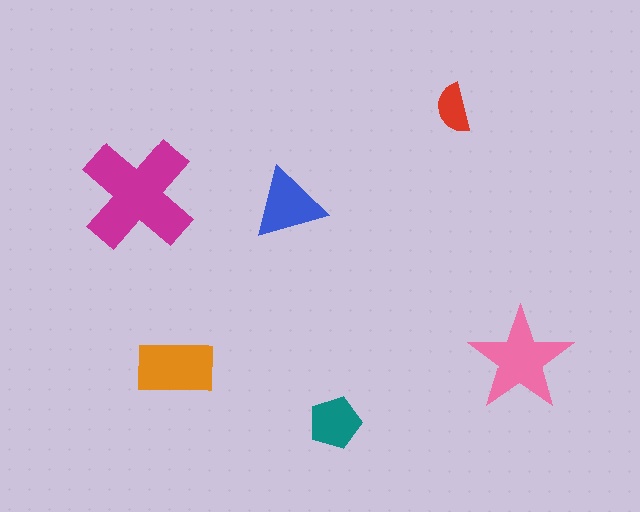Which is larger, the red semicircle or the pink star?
The pink star.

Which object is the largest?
The magenta cross.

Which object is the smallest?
The red semicircle.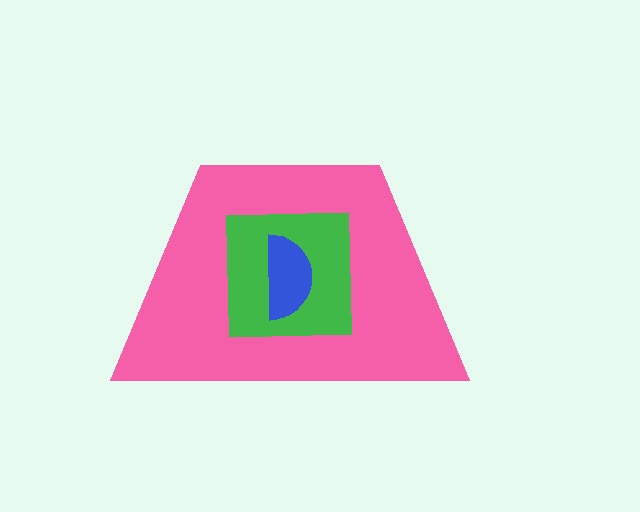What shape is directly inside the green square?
The blue semicircle.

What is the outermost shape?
The pink trapezoid.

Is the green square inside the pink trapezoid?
Yes.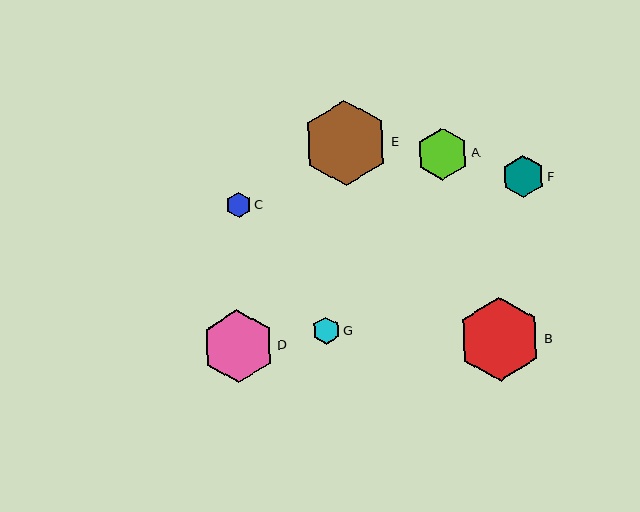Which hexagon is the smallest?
Hexagon C is the smallest with a size of approximately 25 pixels.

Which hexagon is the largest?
Hexagon E is the largest with a size of approximately 85 pixels.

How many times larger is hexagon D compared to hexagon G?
Hexagon D is approximately 2.7 times the size of hexagon G.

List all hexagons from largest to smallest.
From largest to smallest: E, B, D, A, F, G, C.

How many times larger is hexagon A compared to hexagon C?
Hexagon A is approximately 2.0 times the size of hexagon C.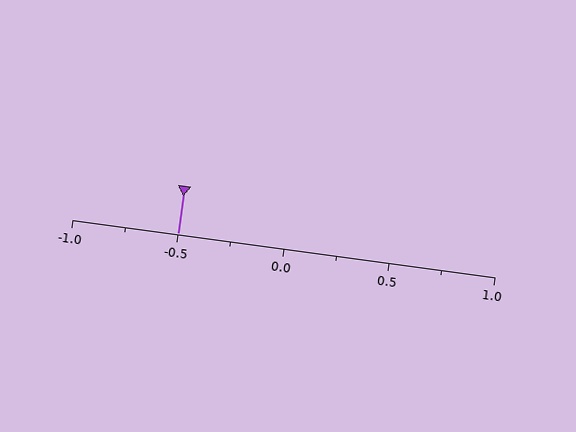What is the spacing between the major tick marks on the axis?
The major ticks are spaced 0.5 apart.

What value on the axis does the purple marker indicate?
The marker indicates approximately -0.5.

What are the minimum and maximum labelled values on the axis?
The axis runs from -1.0 to 1.0.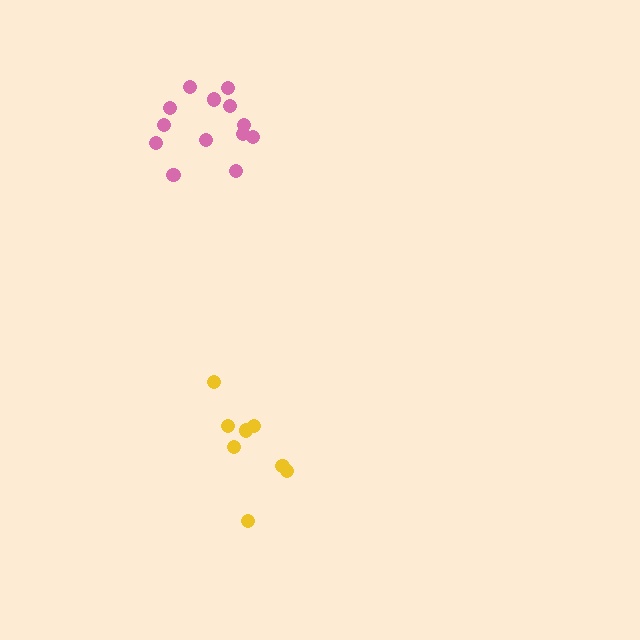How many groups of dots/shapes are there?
There are 2 groups.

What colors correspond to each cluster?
The clusters are colored: pink, yellow.